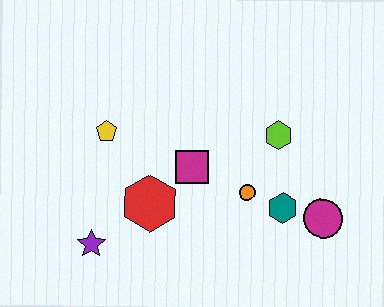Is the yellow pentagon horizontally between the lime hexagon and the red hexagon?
No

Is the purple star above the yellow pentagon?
No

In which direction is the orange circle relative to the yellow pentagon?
The orange circle is to the right of the yellow pentagon.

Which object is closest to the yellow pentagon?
The red hexagon is closest to the yellow pentagon.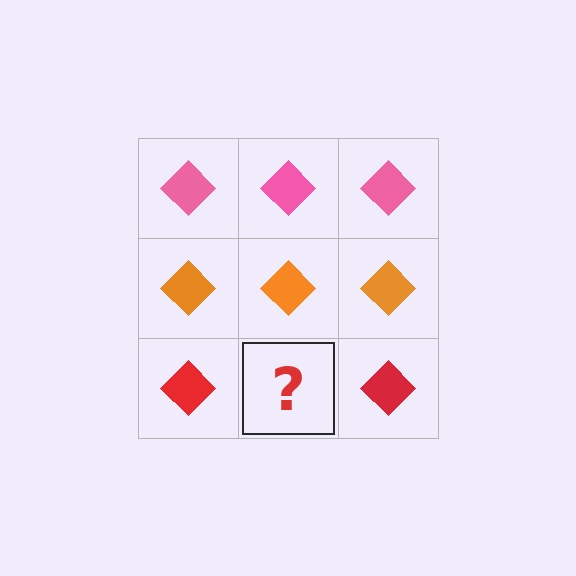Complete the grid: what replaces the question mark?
The question mark should be replaced with a red diamond.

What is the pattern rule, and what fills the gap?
The rule is that each row has a consistent color. The gap should be filled with a red diamond.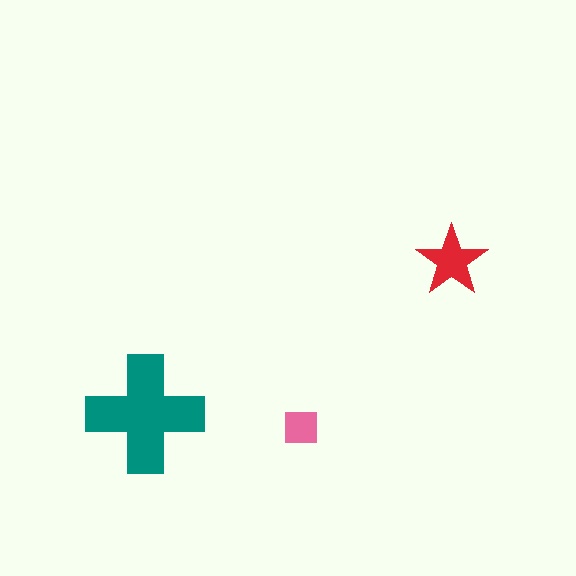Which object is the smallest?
The pink square.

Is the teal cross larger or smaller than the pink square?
Larger.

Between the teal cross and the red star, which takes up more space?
The teal cross.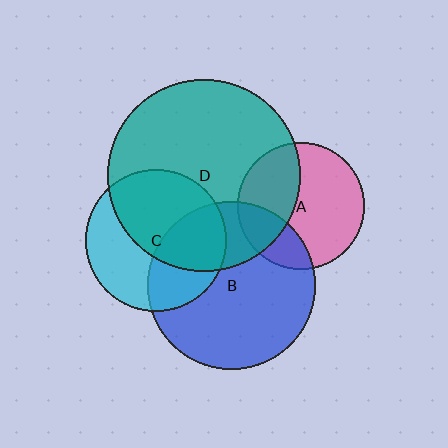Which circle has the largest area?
Circle D (teal).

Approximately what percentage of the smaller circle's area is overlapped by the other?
Approximately 25%.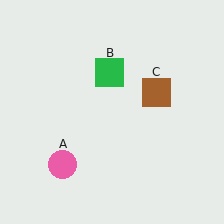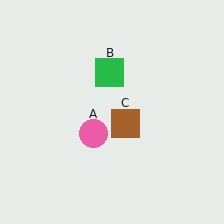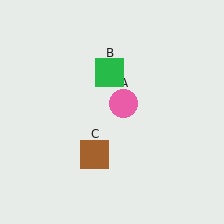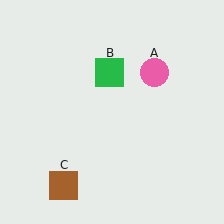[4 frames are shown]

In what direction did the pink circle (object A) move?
The pink circle (object A) moved up and to the right.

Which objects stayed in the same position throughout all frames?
Green square (object B) remained stationary.